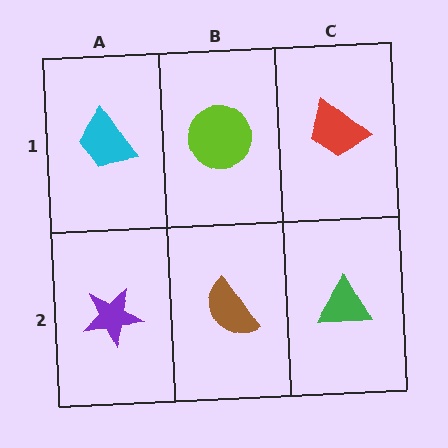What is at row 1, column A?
A cyan trapezoid.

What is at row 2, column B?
A brown semicircle.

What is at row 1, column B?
A lime circle.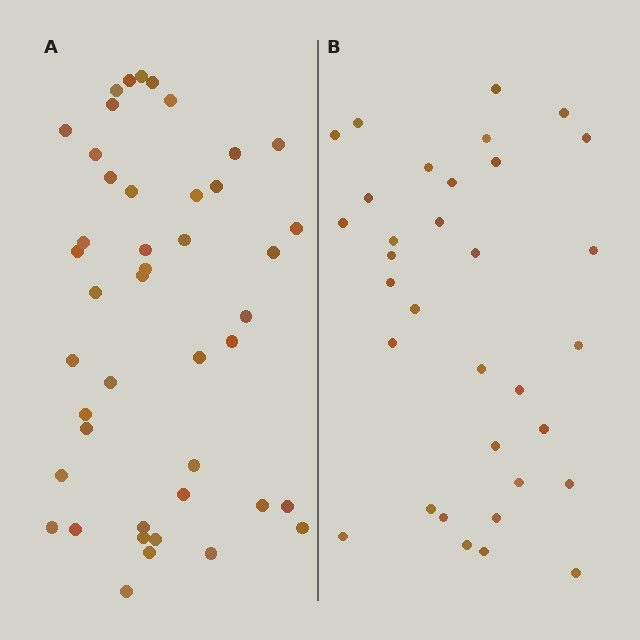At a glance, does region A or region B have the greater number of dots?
Region A (the left region) has more dots.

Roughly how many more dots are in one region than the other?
Region A has roughly 12 or so more dots than region B.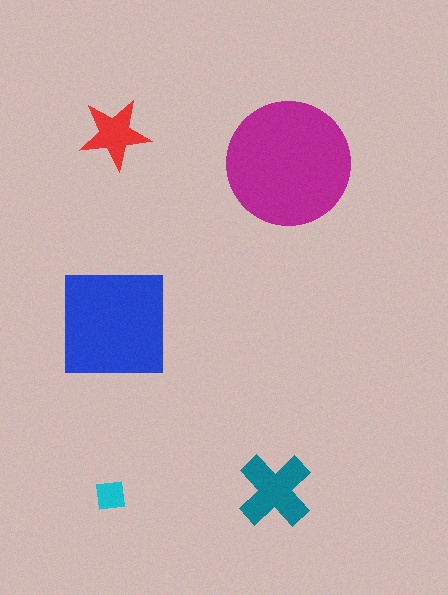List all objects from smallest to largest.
The cyan square, the red star, the teal cross, the blue square, the magenta circle.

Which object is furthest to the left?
The cyan square is leftmost.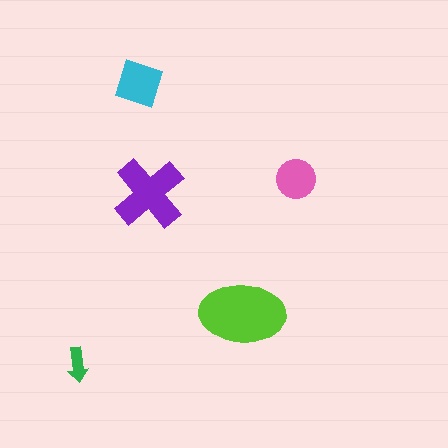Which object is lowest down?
The green arrow is bottommost.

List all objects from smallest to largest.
The green arrow, the pink circle, the cyan square, the purple cross, the lime ellipse.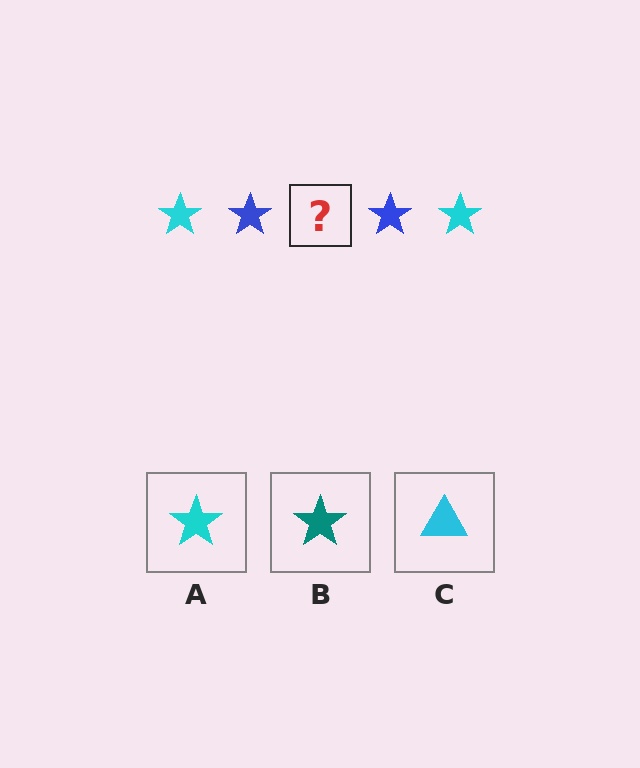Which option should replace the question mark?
Option A.